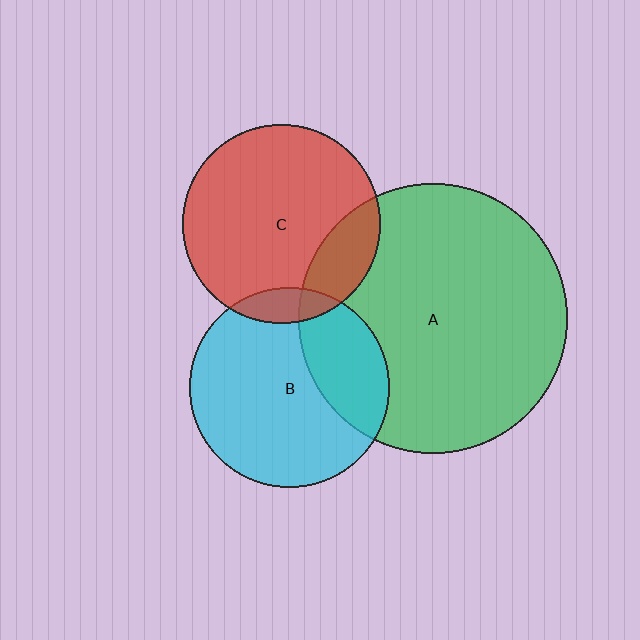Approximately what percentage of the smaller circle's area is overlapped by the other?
Approximately 20%.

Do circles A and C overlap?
Yes.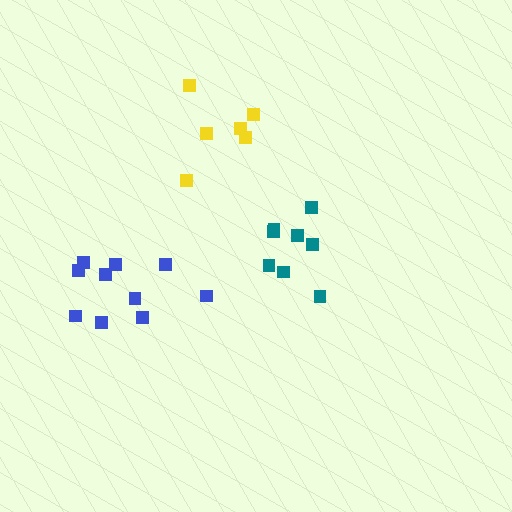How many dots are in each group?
Group 1: 10 dots, Group 2: 8 dots, Group 3: 6 dots (24 total).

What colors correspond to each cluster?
The clusters are colored: blue, teal, yellow.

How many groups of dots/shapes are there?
There are 3 groups.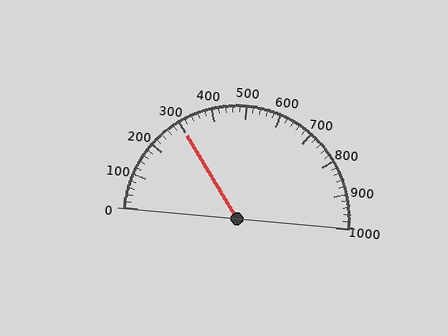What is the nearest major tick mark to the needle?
The nearest major tick mark is 300.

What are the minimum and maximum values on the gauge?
The gauge ranges from 0 to 1000.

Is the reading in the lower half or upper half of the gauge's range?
The reading is in the lower half of the range (0 to 1000).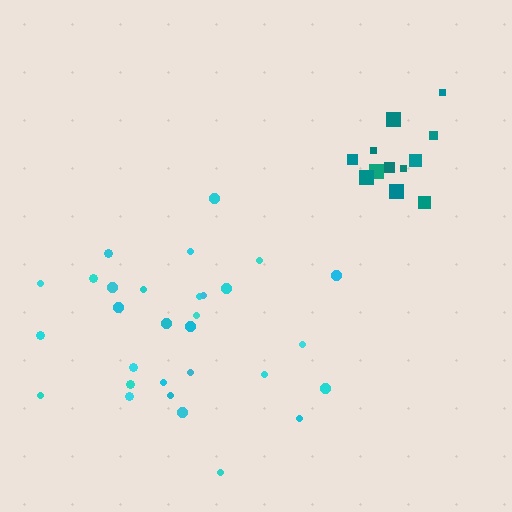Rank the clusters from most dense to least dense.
teal, cyan.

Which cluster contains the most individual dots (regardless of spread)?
Cyan (30).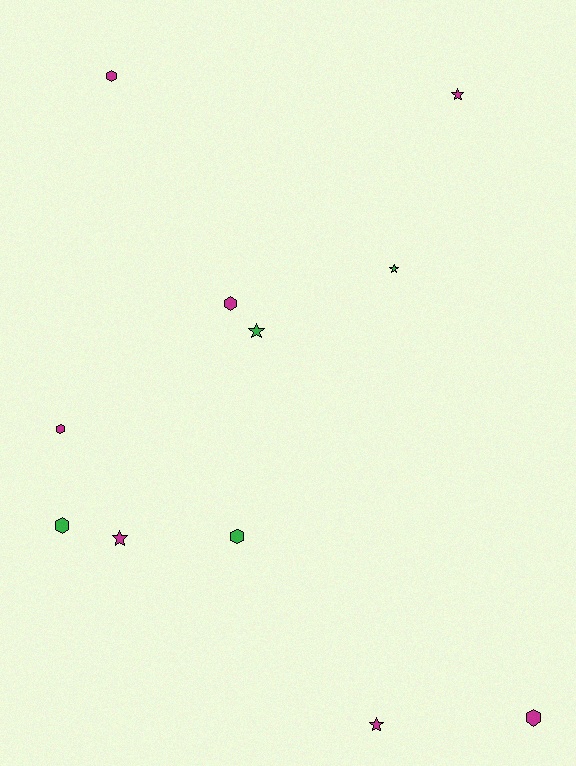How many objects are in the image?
There are 11 objects.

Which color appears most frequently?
Magenta, with 7 objects.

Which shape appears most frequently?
Hexagon, with 6 objects.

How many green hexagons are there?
There are 2 green hexagons.